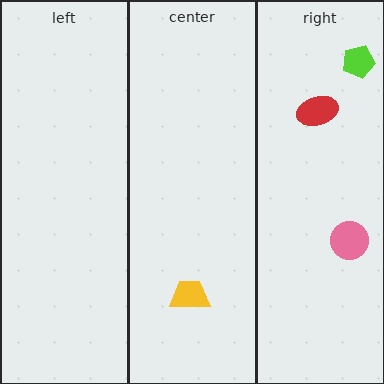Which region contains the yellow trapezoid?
The center region.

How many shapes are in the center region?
1.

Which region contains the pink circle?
The right region.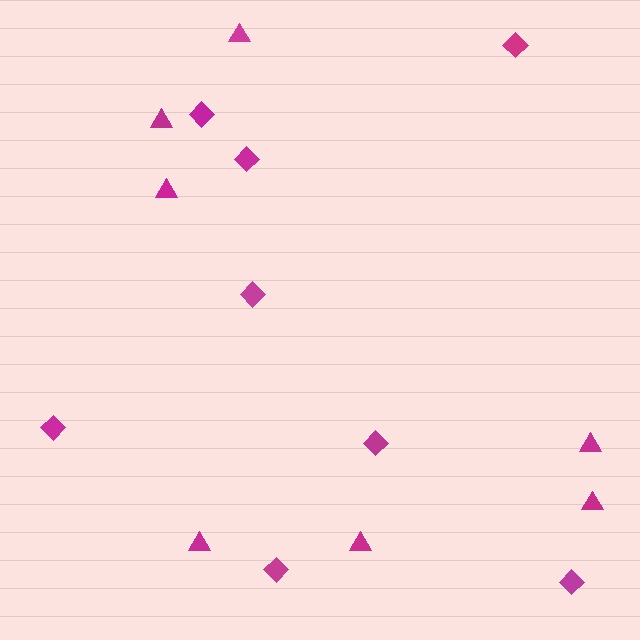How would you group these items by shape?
There are 2 groups: one group of triangles (7) and one group of diamonds (8).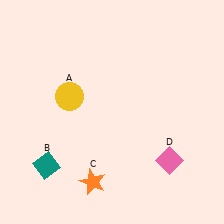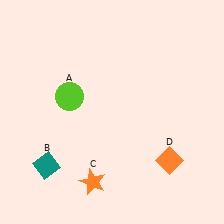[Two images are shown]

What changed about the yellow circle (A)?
In Image 1, A is yellow. In Image 2, it changed to lime.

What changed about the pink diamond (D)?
In Image 1, D is pink. In Image 2, it changed to orange.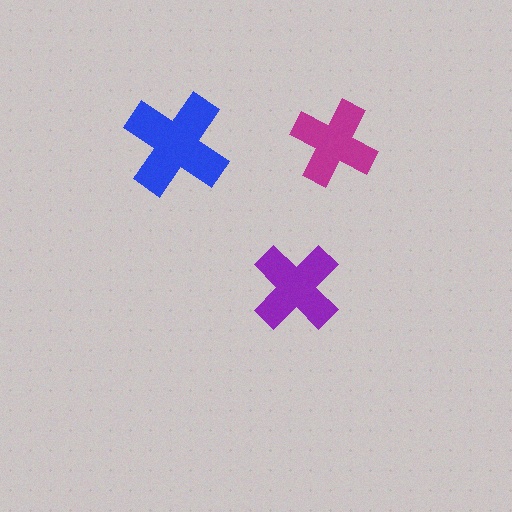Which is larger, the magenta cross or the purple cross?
The purple one.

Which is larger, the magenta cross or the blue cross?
The blue one.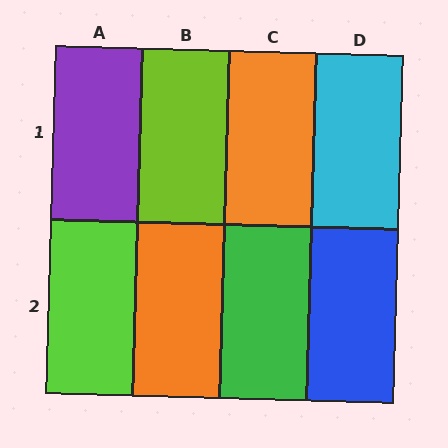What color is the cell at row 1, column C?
Orange.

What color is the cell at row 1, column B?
Lime.